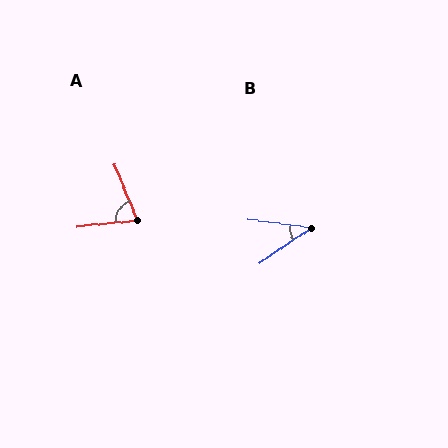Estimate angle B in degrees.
Approximately 42 degrees.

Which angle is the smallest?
B, at approximately 42 degrees.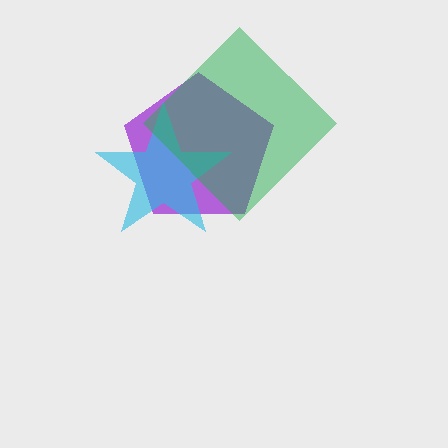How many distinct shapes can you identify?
There are 3 distinct shapes: a purple pentagon, a cyan star, a green diamond.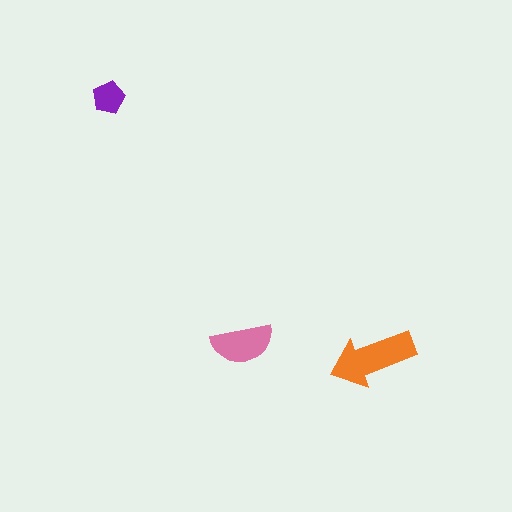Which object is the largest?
The orange arrow.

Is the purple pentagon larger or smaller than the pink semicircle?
Smaller.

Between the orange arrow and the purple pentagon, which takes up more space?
The orange arrow.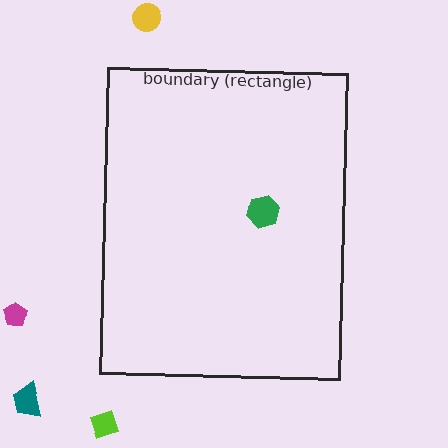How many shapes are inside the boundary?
1 inside, 4 outside.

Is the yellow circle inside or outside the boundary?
Outside.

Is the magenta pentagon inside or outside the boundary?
Outside.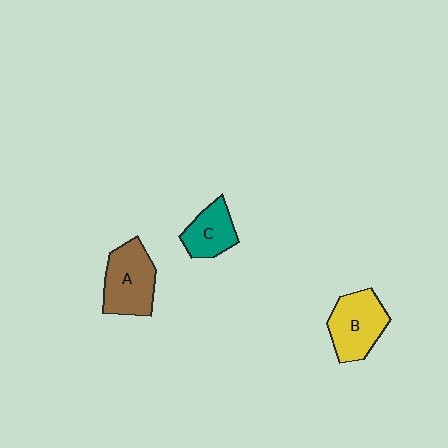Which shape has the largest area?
Shape A (brown).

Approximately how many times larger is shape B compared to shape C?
Approximately 1.4 times.